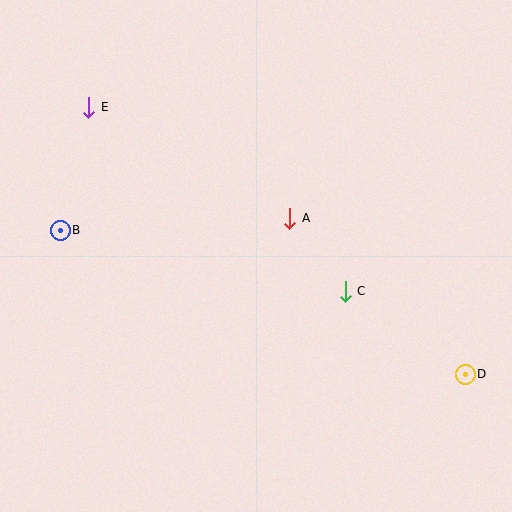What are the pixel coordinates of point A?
Point A is at (290, 219).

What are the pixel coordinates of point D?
Point D is at (465, 374).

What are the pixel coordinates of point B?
Point B is at (60, 230).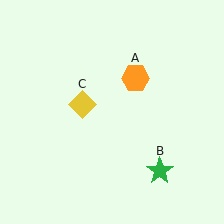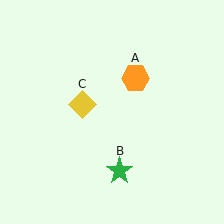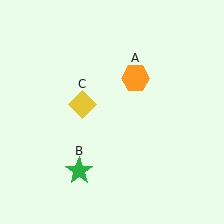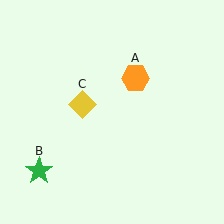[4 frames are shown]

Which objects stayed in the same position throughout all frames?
Orange hexagon (object A) and yellow diamond (object C) remained stationary.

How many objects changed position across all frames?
1 object changed position: green star (object B).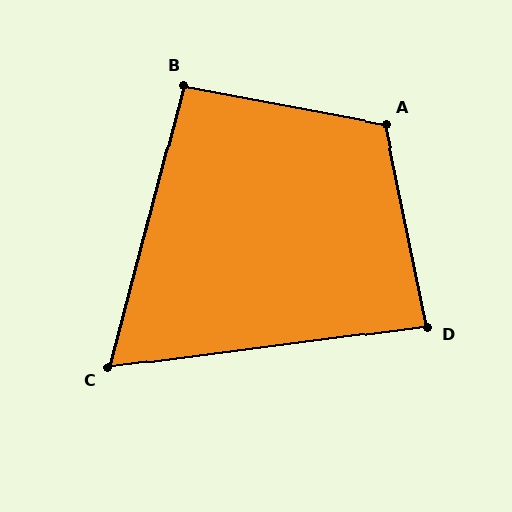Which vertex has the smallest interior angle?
C, at approximately 68 degrees.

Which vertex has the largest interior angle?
A, at approximately 112 degrees.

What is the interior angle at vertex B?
Approximately 94 degrees (approximately right).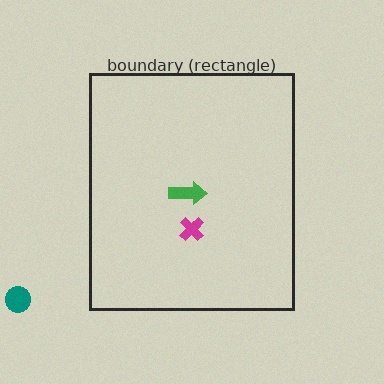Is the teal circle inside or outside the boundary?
Outside.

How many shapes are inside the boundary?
2 inside, 1 outside.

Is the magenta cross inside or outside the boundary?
Inside.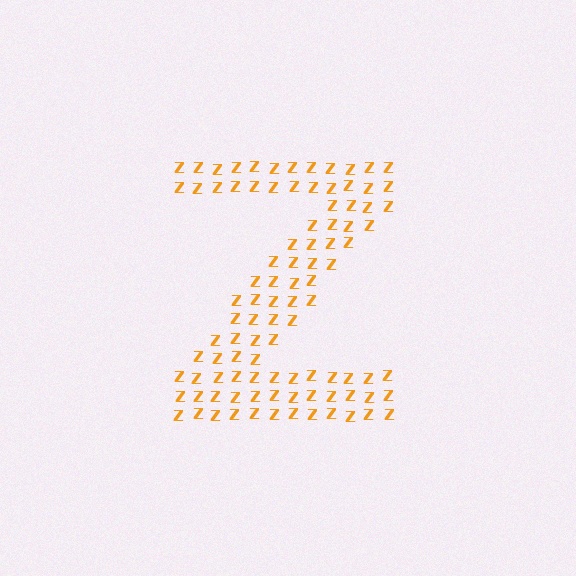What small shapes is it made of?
It is made of small letter Z's.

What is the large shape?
The large shape is the letter Z.